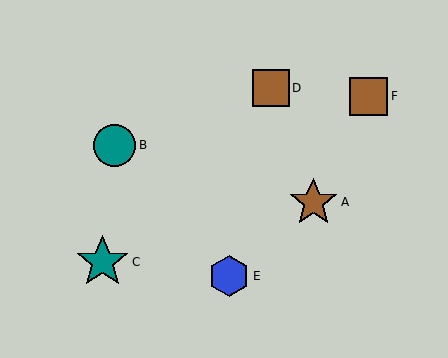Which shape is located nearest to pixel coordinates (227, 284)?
The blue hexagon (labeled E) at (229, 276) is nearest to that location.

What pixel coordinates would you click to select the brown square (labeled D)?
Click at (271, 88) to select the brown square D.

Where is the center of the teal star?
The center of the teal star is at (103, 262).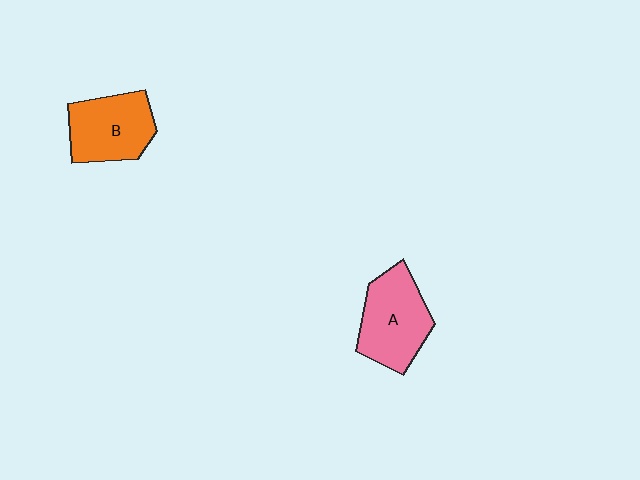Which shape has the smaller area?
Shape B (orange).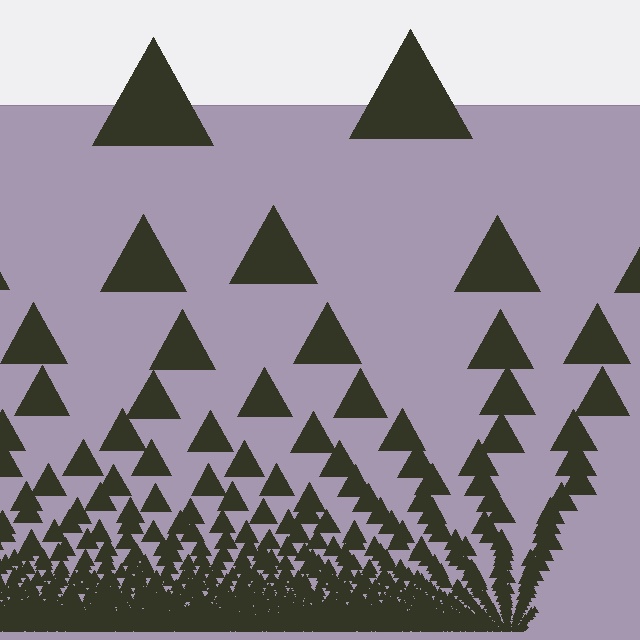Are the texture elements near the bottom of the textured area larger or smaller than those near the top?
Smaller. The gradient is inverted — elements near the bottom are smaller and denser.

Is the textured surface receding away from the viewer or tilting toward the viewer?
The surface appears to tilt toward the viewer. Texture elements get larger and sparser toward the top.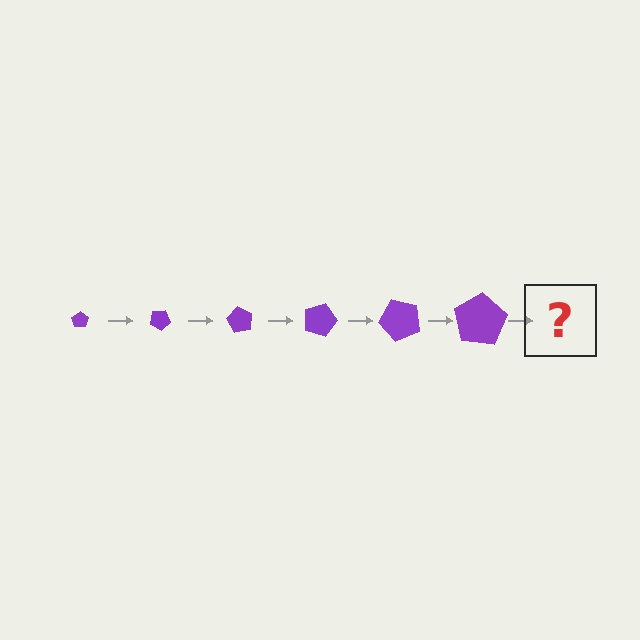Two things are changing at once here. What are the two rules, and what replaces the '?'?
The two rules are that the pentagon grows larger each step and it rotates 30 degrees each step. The '?' should be a pentagon, larger than the previous one and rotated 180 degrees from the start.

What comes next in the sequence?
The next element should be a pentagon, larger than the previous one and rotated 180 degrees from the start.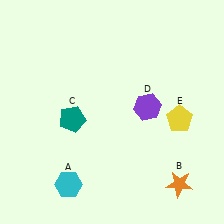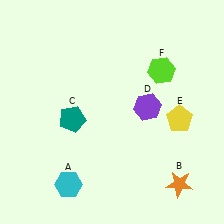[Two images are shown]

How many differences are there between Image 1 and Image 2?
There is 1 difference between the two images.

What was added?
A lime hexagon (F) was added in Image 2.